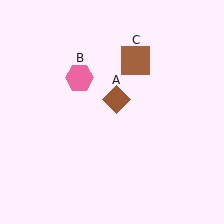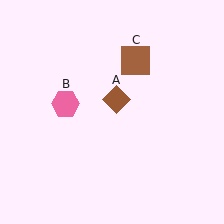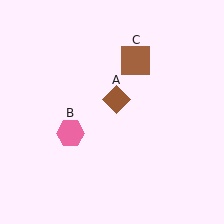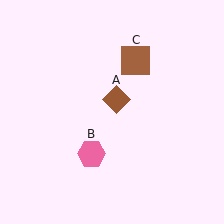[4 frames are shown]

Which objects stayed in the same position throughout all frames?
Brown diamond (object A) and brown square (object C) remained stationary.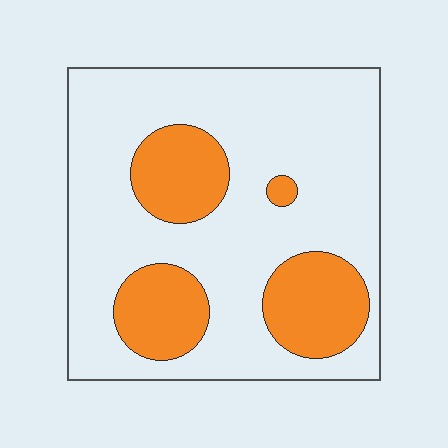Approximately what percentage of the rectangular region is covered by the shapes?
Approximately 25%.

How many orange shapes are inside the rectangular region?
4.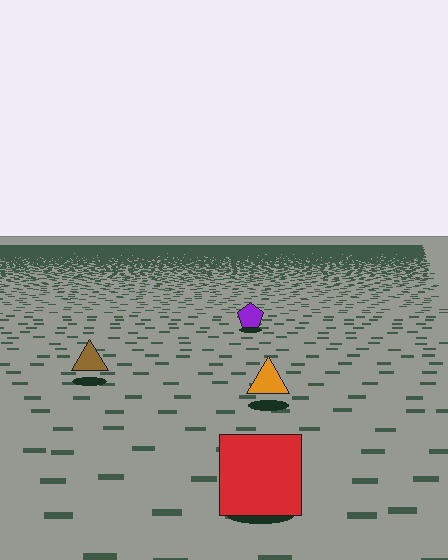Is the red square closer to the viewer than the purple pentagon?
Yes. The red square is closer — you can tell from the texture gradient: the ground texture is coarser near it.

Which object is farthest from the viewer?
The purple pentagon is farthest from the viewer. It appears smaller and the ground texture around it is denser.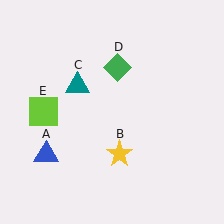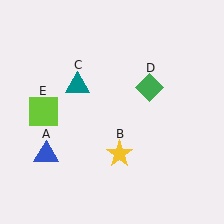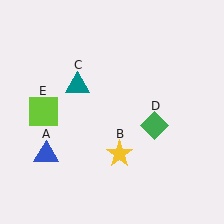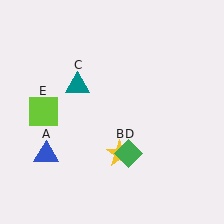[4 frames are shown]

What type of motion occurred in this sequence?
The green diamond (object D) rotated clockwise around the center of the scene.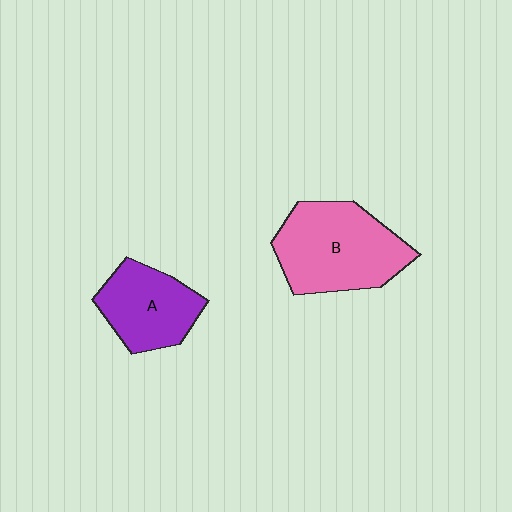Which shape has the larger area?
Shape B (pink).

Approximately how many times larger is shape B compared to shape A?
Approximately 1.4 times.